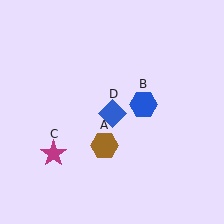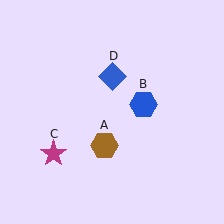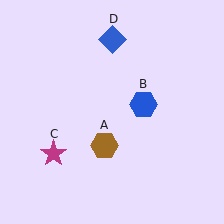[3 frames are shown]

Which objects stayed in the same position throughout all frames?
Brown hexagon (object A) and blue hexagon (object B) and magenta star (object C) remained stationary.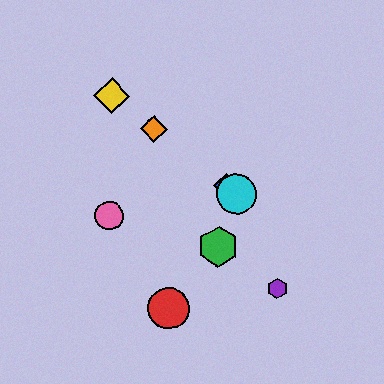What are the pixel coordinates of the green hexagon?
The green hexagon is at (218, 247).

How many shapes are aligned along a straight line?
4 shapes (the blue diamond, the yellow diamond, the orange diamond, the cyan circle) are aligned along a straight line.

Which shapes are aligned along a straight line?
The blue diamond, the yellow diamond, the orange diamond, the cyan circle are aligned along a straight line.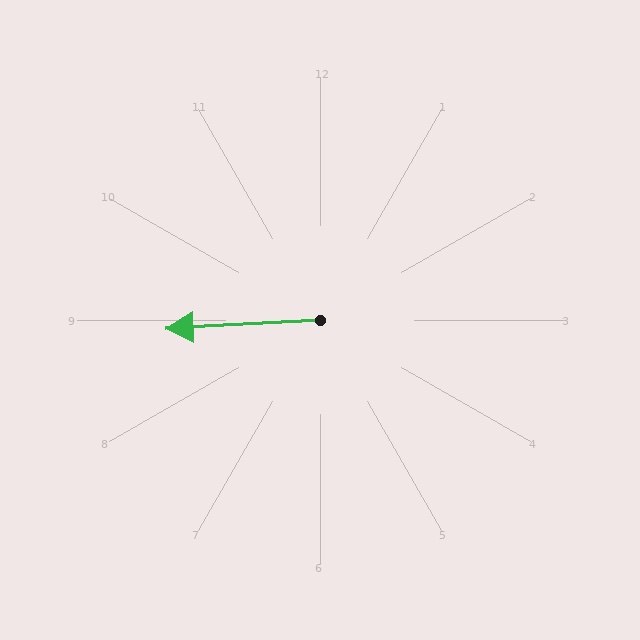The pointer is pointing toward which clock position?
Roughly 9 o'clock.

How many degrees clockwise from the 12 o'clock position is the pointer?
Approximately 267 degrees.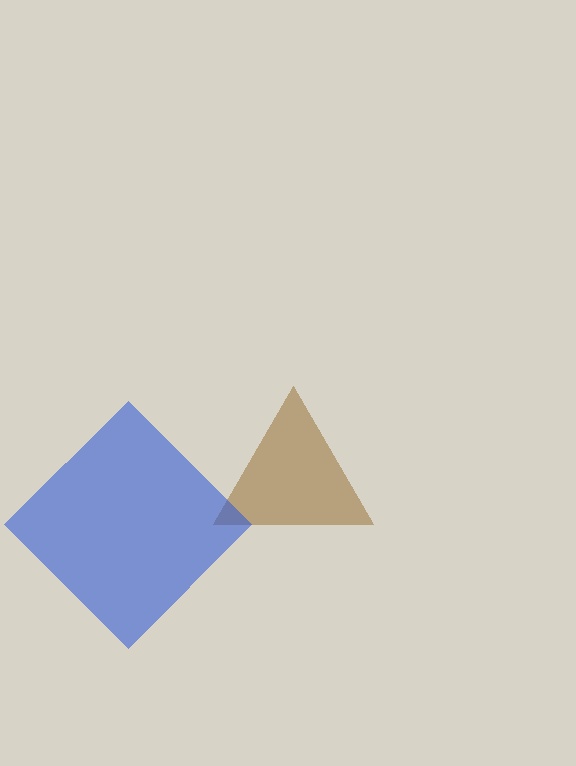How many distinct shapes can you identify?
There are 2 distinct shapes: a brown triangle, a blue diamond.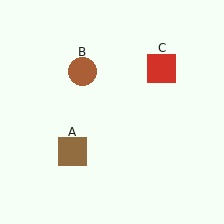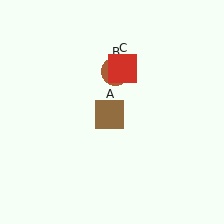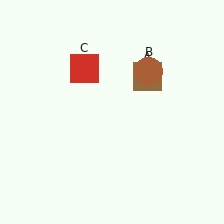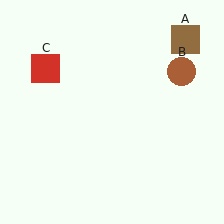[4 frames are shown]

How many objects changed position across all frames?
3 objects changed position: brown square (object A), brown circle (object B), red square (object C).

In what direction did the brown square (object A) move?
The brown square (object A) moved up and to the right.